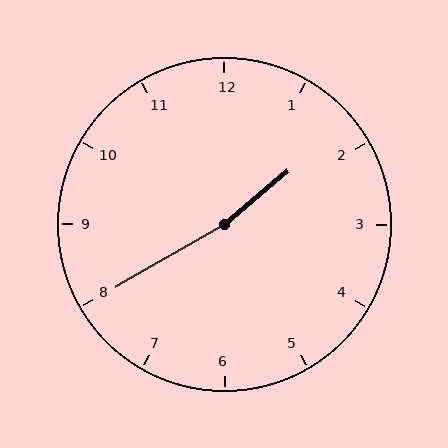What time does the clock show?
1:40.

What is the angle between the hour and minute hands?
Approximately 170 degrees.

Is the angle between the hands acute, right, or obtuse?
It is obtuse.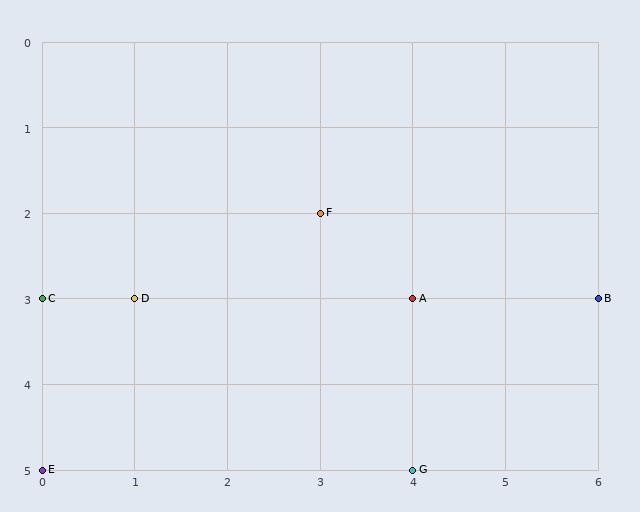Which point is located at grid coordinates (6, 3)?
Point B is at (6, 3).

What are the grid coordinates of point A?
Point A is at grid coordinates (4, 3).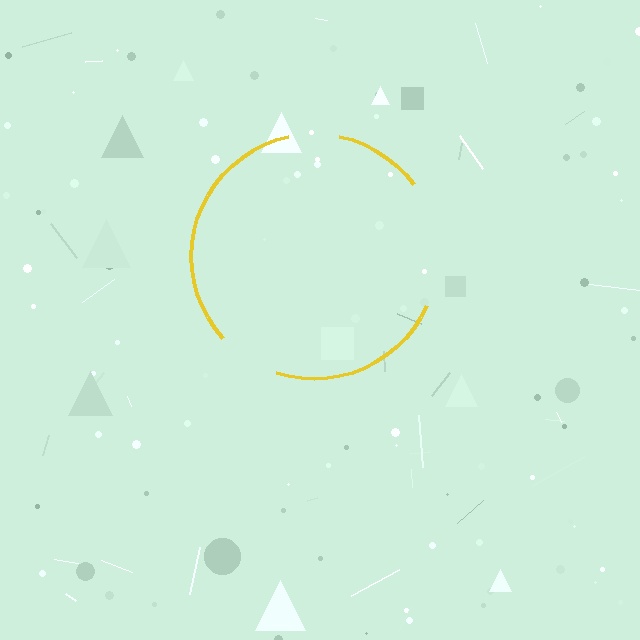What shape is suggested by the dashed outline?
The dashed outline suggests a circle.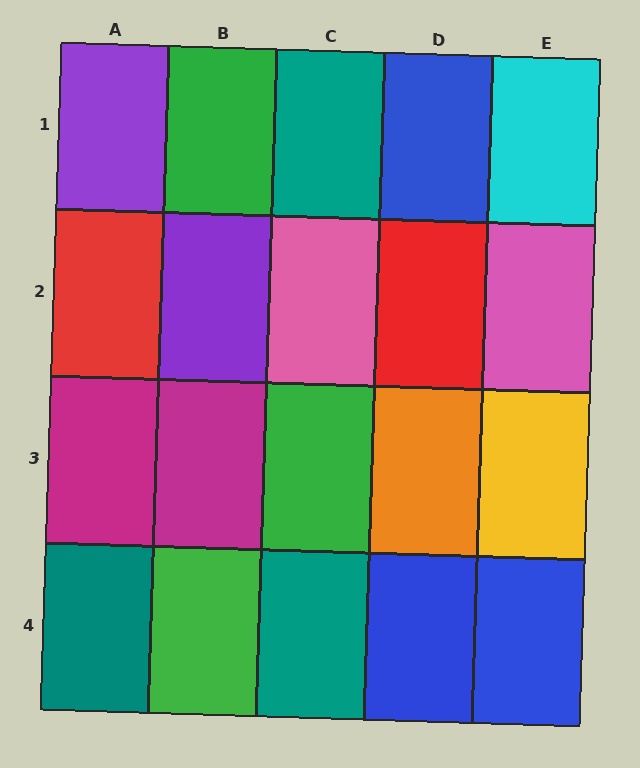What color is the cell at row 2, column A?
Red.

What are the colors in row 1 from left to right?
Purple, green, teal, blue, cyan.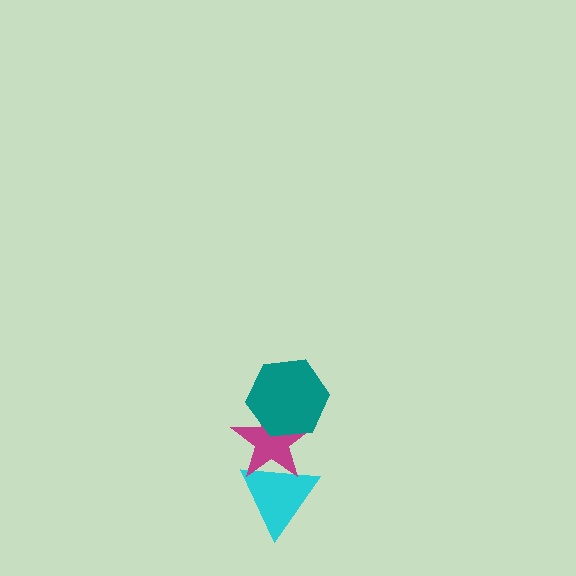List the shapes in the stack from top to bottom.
From top to bottom: the teal hexagon, the magenta star, the cyan triangle.